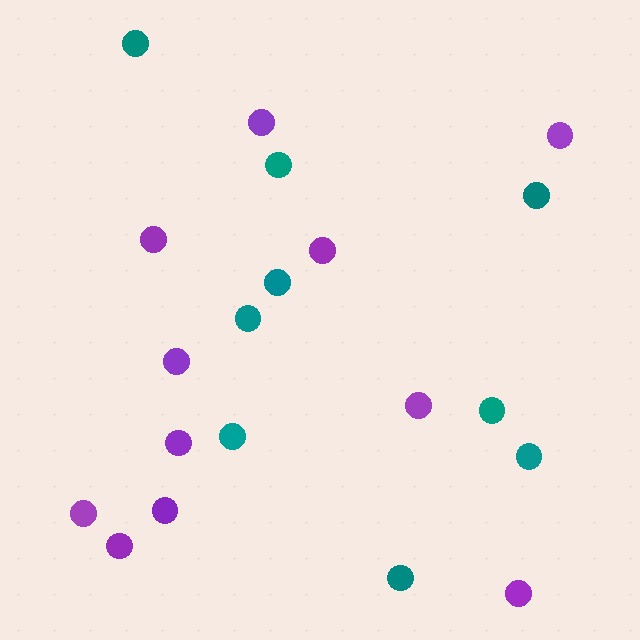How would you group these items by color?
There are 2 groups: one group of teal circles (9) and one group of purple circles (11).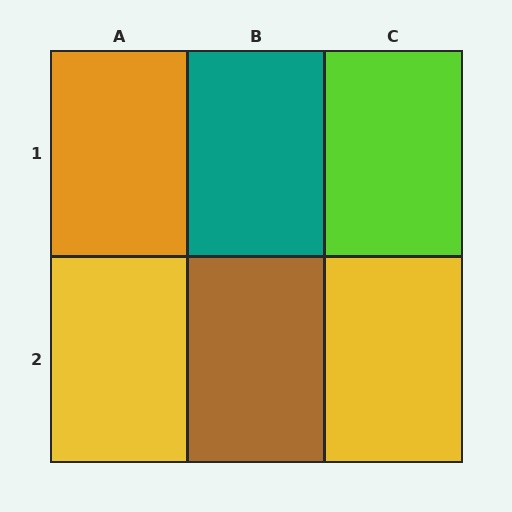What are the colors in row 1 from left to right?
Orange, teal, lime.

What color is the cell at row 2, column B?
Brown.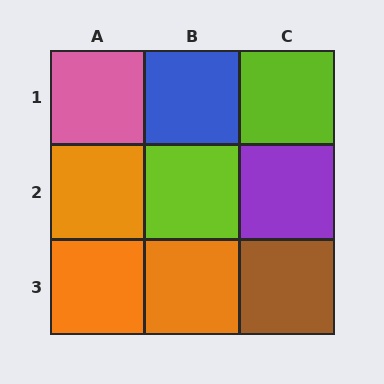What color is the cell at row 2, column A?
Orange.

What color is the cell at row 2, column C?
Purple.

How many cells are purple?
1 cell is purple.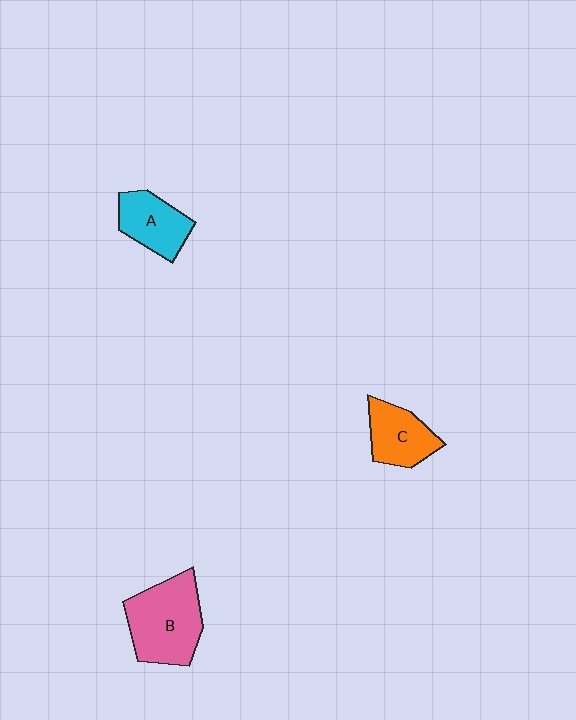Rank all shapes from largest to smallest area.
From largest to smallest: B (pink), A (cyan), C (orange).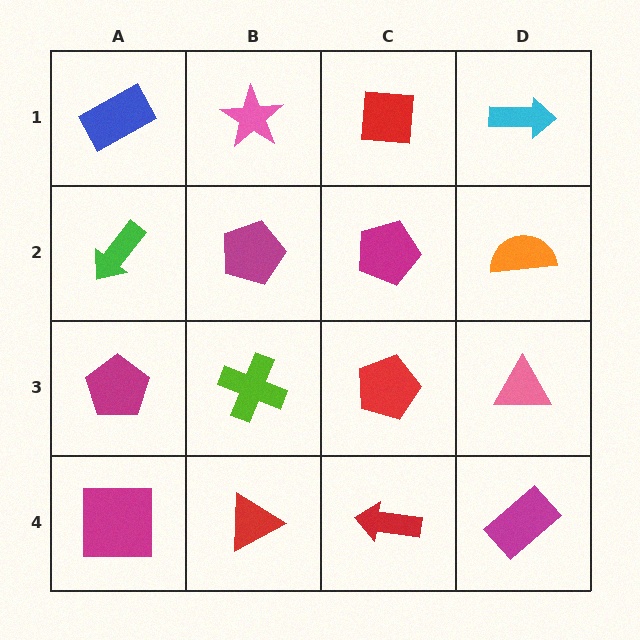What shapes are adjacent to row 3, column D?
An orange semicircle (row 2, column D), a magenta rectangle (row 4, column D), a red pentagon (row 3, column C).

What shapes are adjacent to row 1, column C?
A magenta pentagon (row 2, column C), a pink star (row 1, column B), a cyan arrow (row 1, column D).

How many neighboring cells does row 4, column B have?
3.